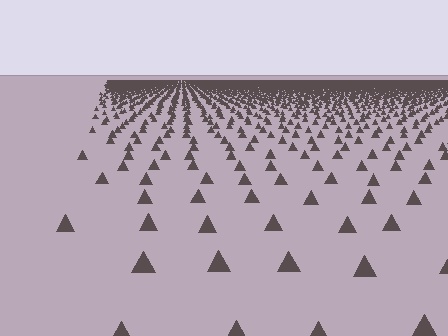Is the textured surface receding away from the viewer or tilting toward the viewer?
The surface is receding away from the viewer. Texture elements get smaller and denser toward the top.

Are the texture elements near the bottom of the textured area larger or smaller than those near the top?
Larger. Near the bottom, elements are closer to the viewer and appear at a bigger on-screen size.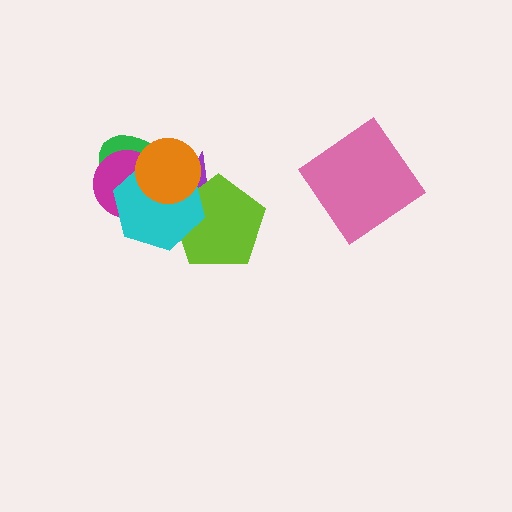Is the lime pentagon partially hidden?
Yes, it is partially covered by another shape.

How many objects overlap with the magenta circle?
4 objects overlap with the magenta circle.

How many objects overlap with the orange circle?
5 objects overlap with the orange circle.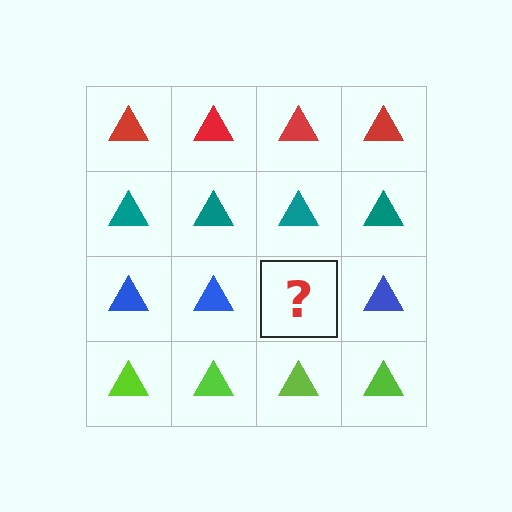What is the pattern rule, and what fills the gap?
The rule is that each row has a consistent color. The gap should be filled with a blue triangle.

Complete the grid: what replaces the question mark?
The question mark should be replaced with a blue triangle.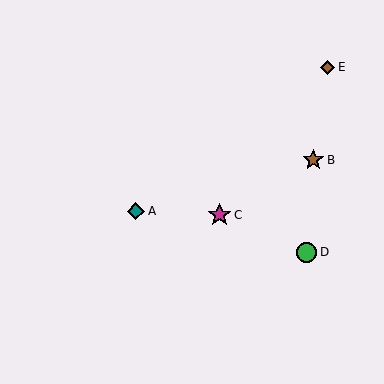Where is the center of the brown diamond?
The center of the brown diamond is at (328, 67).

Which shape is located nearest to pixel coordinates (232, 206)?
The magenta star (labeled C) at (219, 215) is nearest to that location.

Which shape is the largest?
The magenta star (labeled C) is the largest.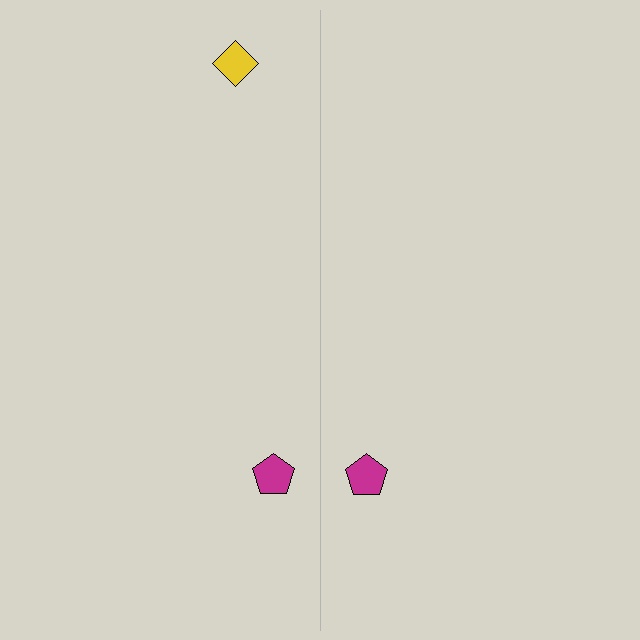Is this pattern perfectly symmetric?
No, the pattern is not perfectly symmetric. A yellow diamond is missing from the right side.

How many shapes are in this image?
There are 3 shapes in this image.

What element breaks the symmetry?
A yellow diamond is missing from the right side.